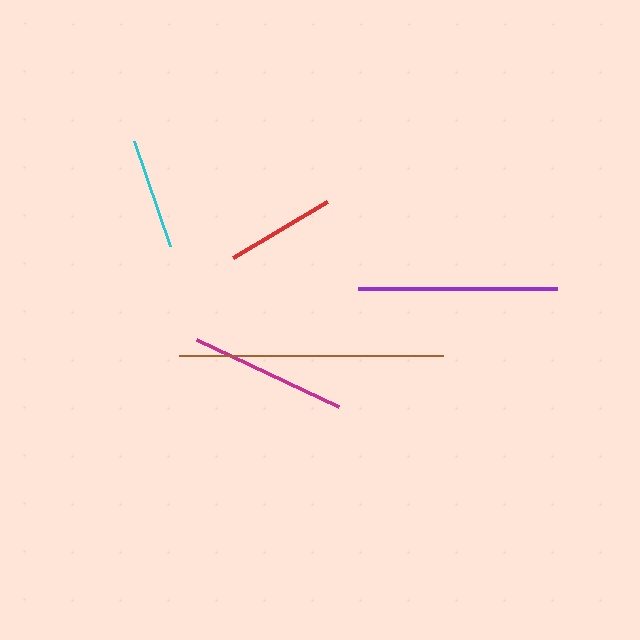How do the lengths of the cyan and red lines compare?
The cyan and red lines are approximately the same length.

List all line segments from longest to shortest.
From longest to shortest: brown, purple, magenta, cyan, red.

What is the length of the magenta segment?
The magenta segment is approximately 157 pixels long.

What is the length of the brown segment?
The brown segment is approximately 264 pixels long.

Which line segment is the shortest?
The red line is the shortest at approximately 109 pixels.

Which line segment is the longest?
The brown line is the longest at approximately 264 pixels.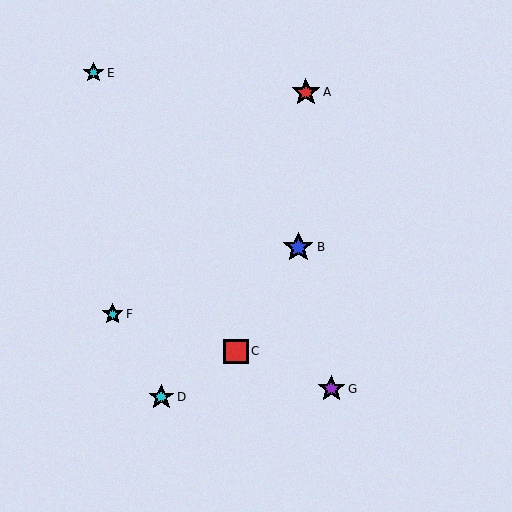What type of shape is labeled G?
Shape G is a purple star.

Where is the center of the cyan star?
The center of the cyan star is at (161, 397).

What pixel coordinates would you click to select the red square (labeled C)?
Click at (236, 351) to select the red square C.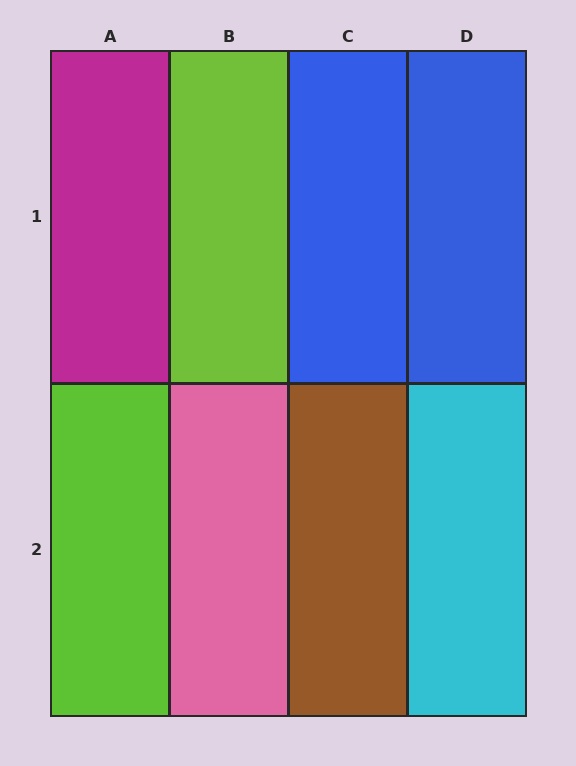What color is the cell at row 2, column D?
Cyan.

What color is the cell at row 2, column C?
Brown.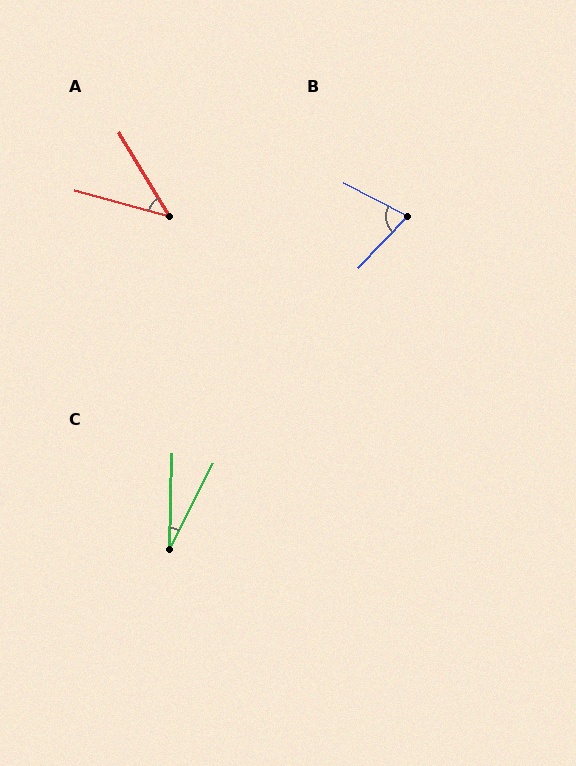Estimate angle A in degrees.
Approximately 43 degrees.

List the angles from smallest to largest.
C (25°), A (43°), B (74°).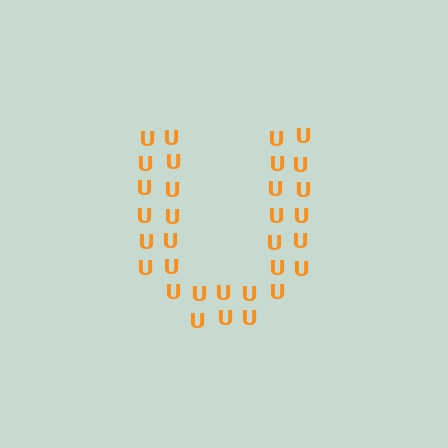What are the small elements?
The small elements are letter U's.